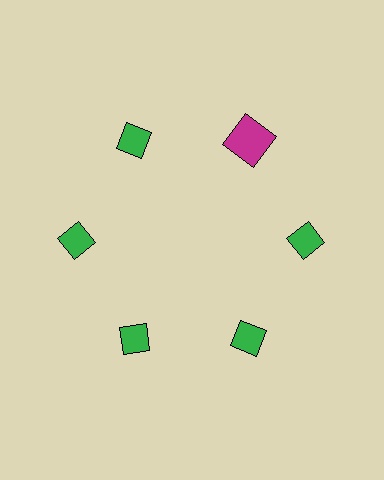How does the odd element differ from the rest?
It differs in both color (magenta instead of green) and shape (square instead of diamond).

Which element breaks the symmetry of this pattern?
The magenta square at roughly the 1 o'clock position breaks the symmetry. All other shapes are green diamonds.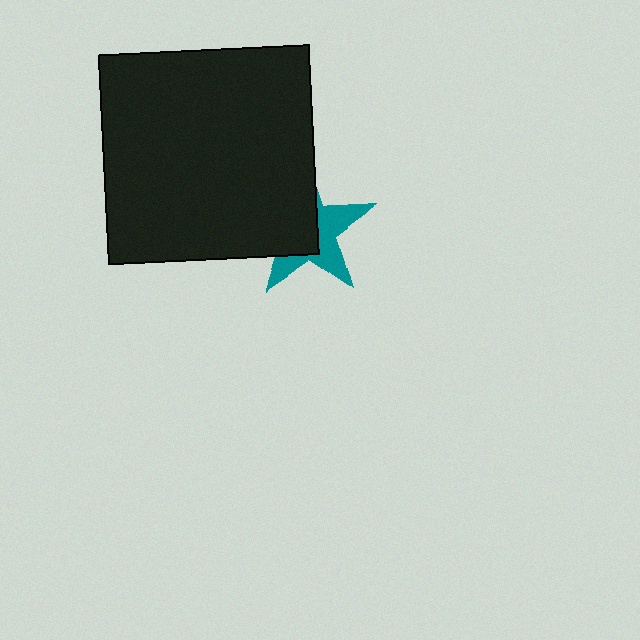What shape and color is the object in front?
The object in front is a black square.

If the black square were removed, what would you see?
You would see the complete teal star.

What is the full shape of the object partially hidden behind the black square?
The partially hidden object is a teal star.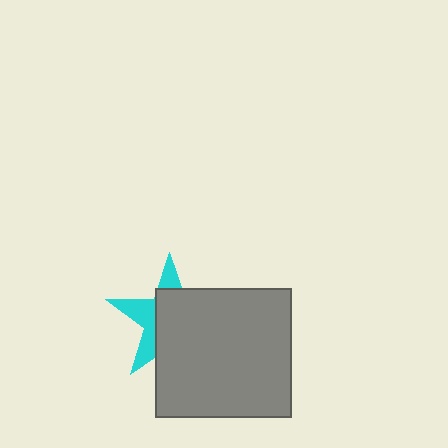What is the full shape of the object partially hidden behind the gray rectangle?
The partially hidden object is a cyan star.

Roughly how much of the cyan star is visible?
A small part of it is visible (roughly 37%).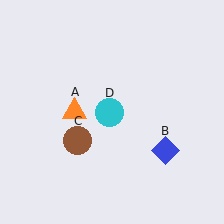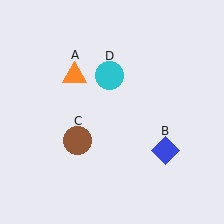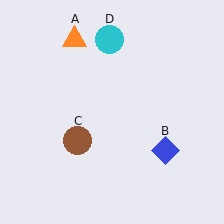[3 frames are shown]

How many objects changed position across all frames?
2 objects changed position: orange triangle (object A), cyan circle (object D).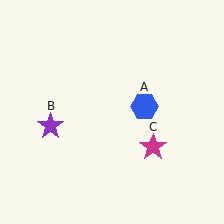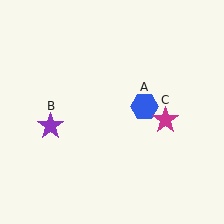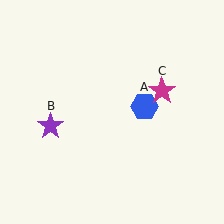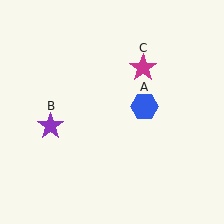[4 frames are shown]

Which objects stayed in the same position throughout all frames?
Blue hexagon (object A) and purple star (object B) remained stationary.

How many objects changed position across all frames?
1 object changed position: magenta star (object C).